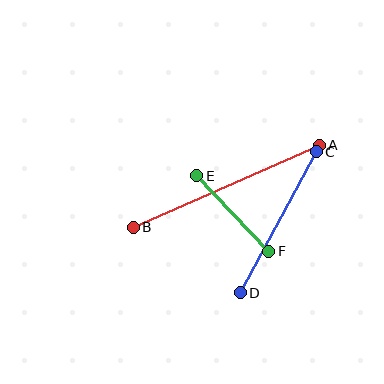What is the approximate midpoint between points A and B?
The midpoint is at approximately (226, 186) pixels.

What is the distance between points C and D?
The distance is approximately 160 pixels.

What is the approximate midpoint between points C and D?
The midpoint is at approximately (278, 222) pixels.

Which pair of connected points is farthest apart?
Points A and B are farthest apart.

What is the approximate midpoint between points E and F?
The midpoint is at approximately (233, 214) pixels.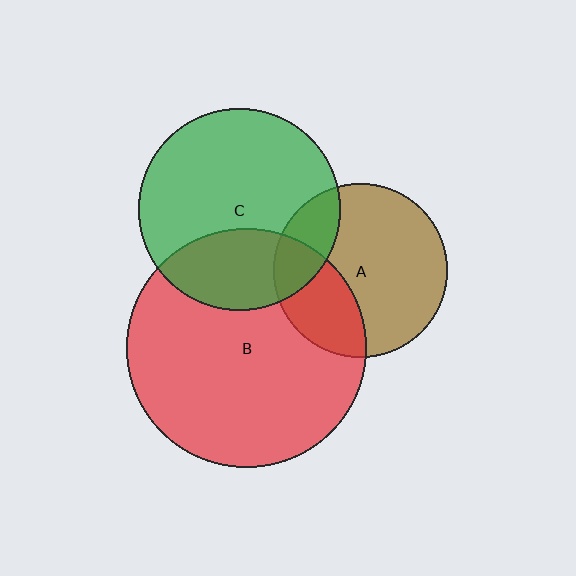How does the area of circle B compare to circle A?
Approximately 1.9 times.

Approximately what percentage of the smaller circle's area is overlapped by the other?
Approximately 30%.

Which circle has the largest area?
Circle B (red).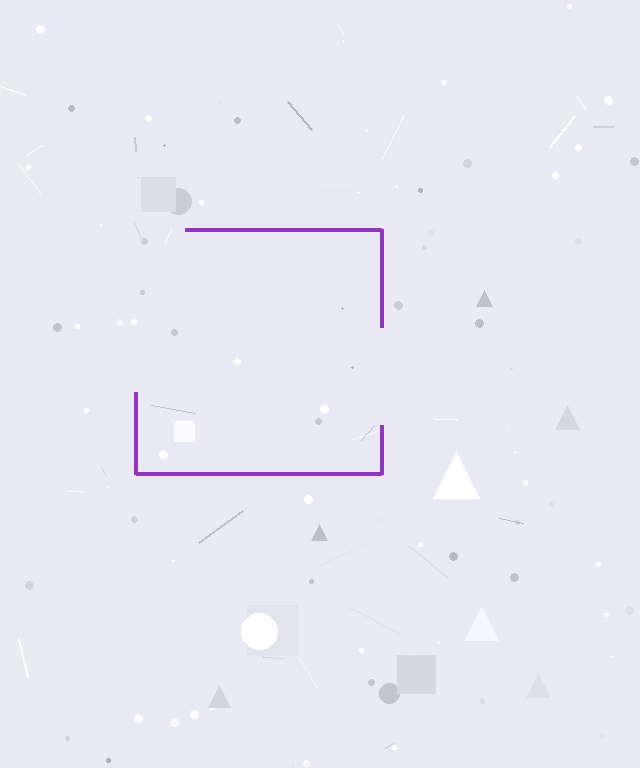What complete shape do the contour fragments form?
The contour fragments form a square.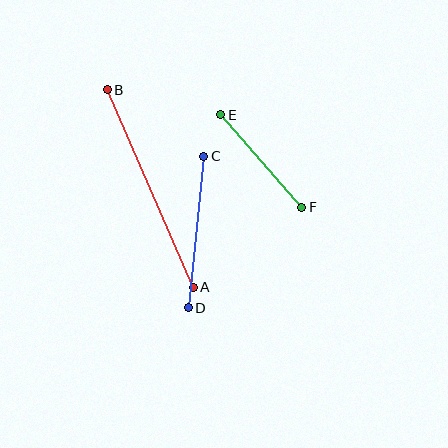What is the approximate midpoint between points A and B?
The midpoint is at approximately (150, 189) pixels.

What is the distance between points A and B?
The distance is approximately 215 pixels.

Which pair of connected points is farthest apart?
Points A and B are farthest apart.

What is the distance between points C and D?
The distance is approximately 152 pixels.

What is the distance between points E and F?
The distance is approximately 123 pixels.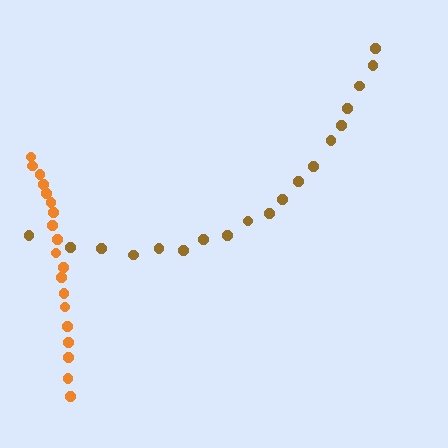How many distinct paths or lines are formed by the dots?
There are 2 distinct paths.